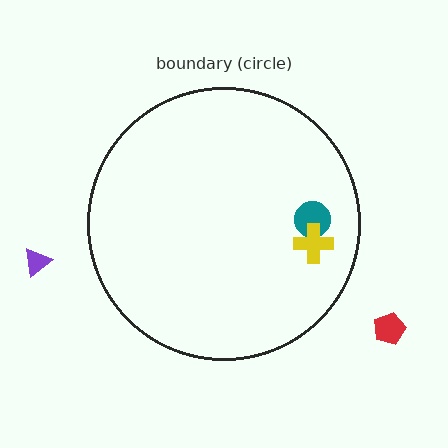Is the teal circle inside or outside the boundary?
Inside.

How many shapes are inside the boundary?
2 inside, 2 outside.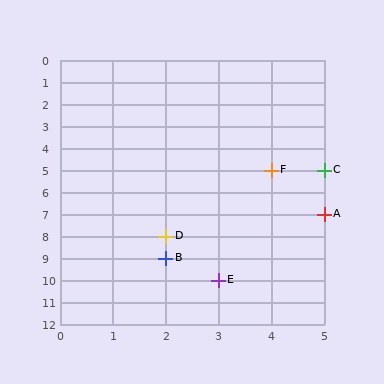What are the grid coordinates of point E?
Point E is at grid coordinates (3, 10).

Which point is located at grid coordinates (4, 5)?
Point F is at (4, 5).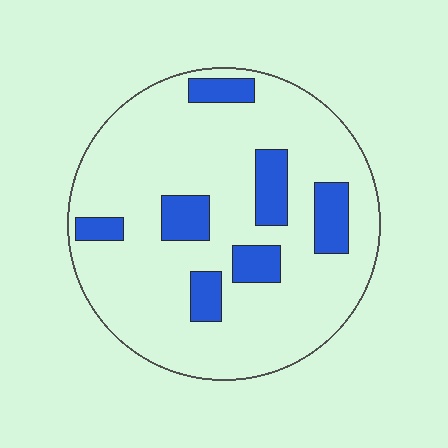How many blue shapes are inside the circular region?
7.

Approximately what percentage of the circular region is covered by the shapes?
Approximately 20%.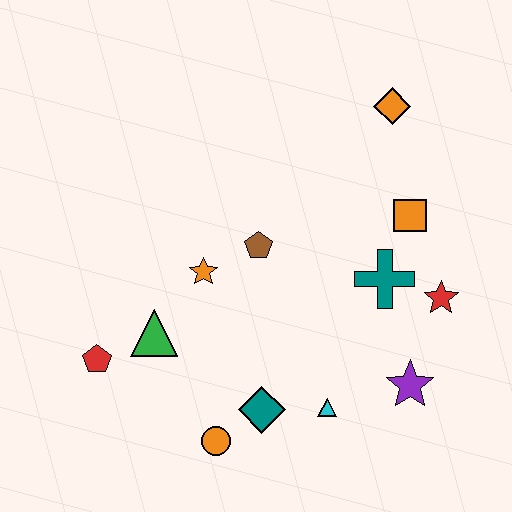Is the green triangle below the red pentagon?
No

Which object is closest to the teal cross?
The red star is closest to the teal cross.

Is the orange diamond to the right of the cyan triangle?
Yes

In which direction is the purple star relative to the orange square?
The purple star is below the orange square.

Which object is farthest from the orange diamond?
The red pentagon is farthest from the orange diamond.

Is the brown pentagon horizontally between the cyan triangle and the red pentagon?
Yes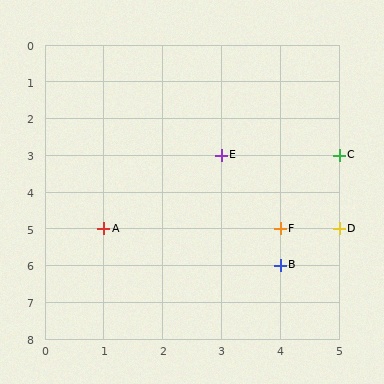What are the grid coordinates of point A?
Point A is at grid coordinates (1, 5).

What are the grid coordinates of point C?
Point C is at grid coordinates (5, 3).